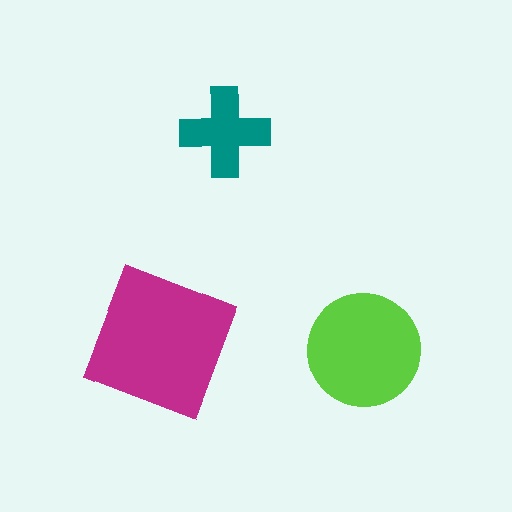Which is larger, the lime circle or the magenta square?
The magenta square.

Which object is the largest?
The magenta square.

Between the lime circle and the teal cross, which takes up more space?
The lime circle.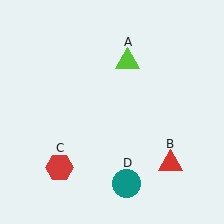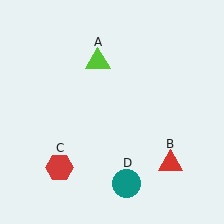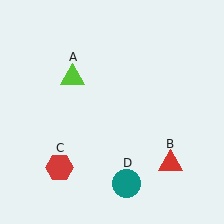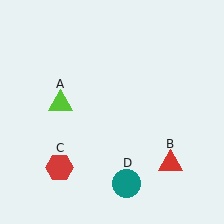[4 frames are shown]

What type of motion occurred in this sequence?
The lime triangle (object A) rotated counterclockwise around the center of the scene.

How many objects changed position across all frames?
1 object changed position: lime triangle (object A).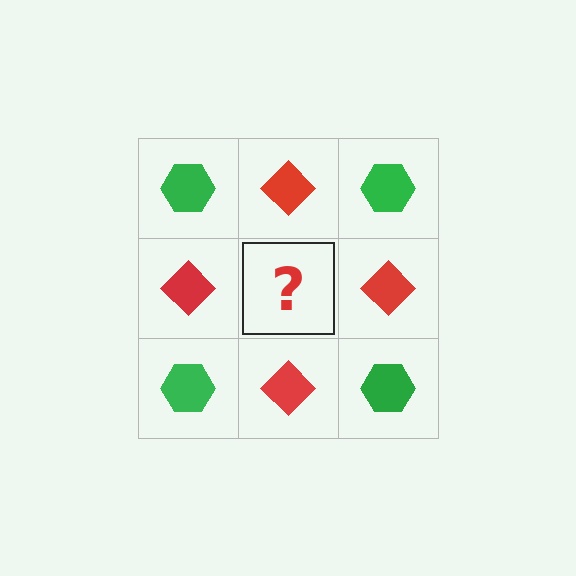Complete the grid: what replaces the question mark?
The question mark should be replaced with a green hexagon.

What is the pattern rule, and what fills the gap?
The rule is that it alternates green hexagon and red diamond in a checkerboard pattern. The gap should be filled with a green hexagon.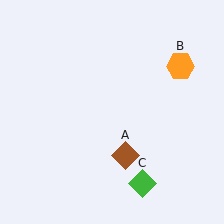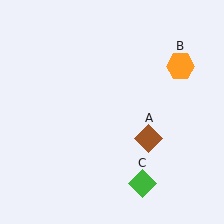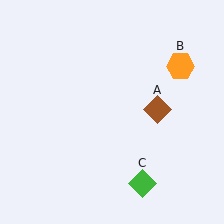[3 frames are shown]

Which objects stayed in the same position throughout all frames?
Orange hexagon (object B) and green diamond (object C) remained stationary.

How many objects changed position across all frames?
1 object changed position: brown diamond (object A).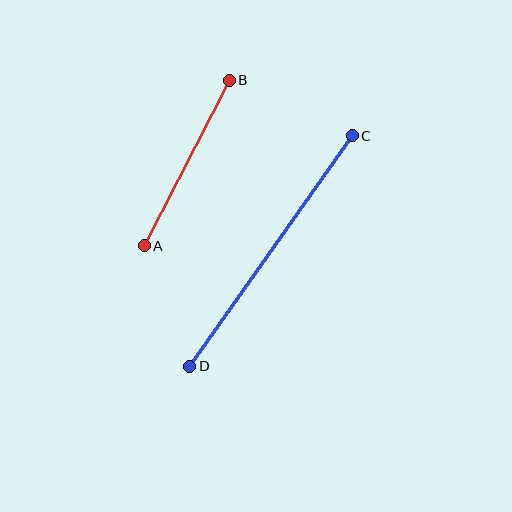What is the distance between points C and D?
The distance is approximately 282 pixels.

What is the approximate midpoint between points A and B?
The midpoint is at approximately (187, 163) pixels.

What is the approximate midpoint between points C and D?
The midpoint is at approximately (271, 251) pixels.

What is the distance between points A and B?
The distance is approximately 186 pixels.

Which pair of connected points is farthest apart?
Points C and D are farthest apart.